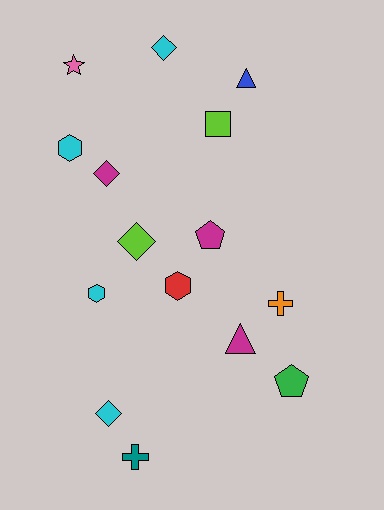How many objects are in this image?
There are 15 objects.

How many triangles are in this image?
There are 2 triangles.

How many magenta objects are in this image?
There are 3 magenta objects.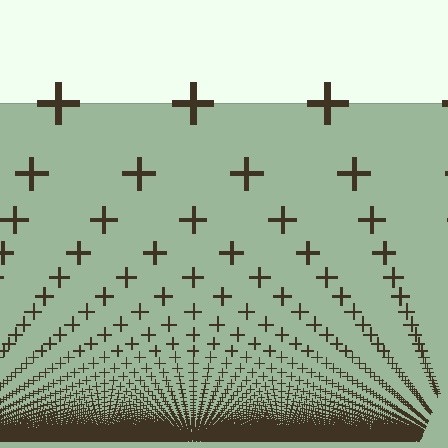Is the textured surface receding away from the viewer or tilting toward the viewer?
The surface appears to tilt toward the viewer. Texture elements get larger and sparser toward the top.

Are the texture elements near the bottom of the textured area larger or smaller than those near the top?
Smaller. The gradient is inverted — elements near the bottom are smaller and denser.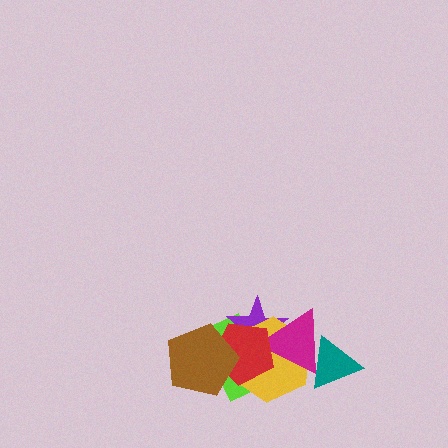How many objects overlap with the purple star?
4 objects overlap with the purple star.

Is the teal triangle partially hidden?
Yes, it is partially covered by another shape.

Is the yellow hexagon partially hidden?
Yes, it is partially covered by another shape.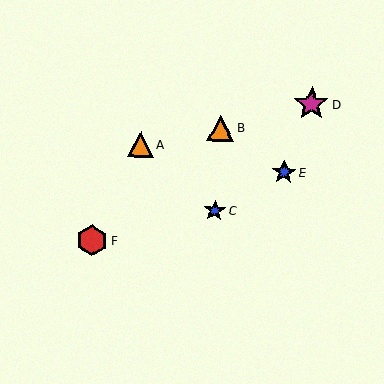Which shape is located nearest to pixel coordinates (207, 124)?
The orange triangle (labeled B) at (220, 128) is nearest to that location.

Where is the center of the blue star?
The center of the blue star is at (215, 210).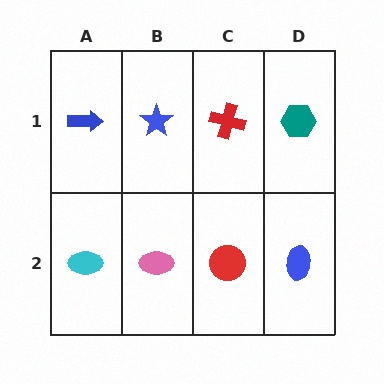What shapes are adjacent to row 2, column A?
A blue arrow (row 1, column A), a pink ellipse (row 2, column B).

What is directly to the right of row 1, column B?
A red cross.